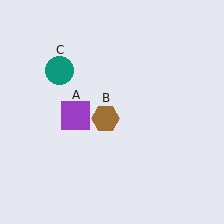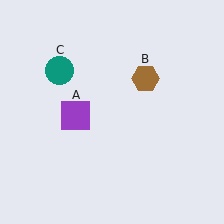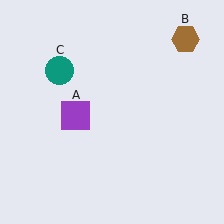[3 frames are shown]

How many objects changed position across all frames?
1 object changed position: brown hexagon (object B).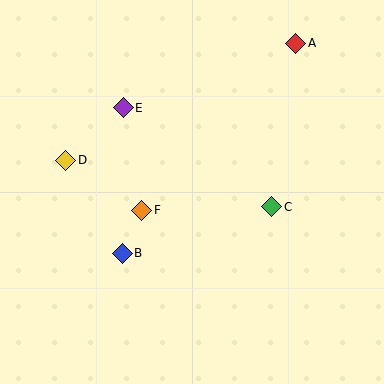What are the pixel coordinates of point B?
Point B is at (122, 253).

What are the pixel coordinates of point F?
Point F is at (142, 210).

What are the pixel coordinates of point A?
Point A is at (296, 43).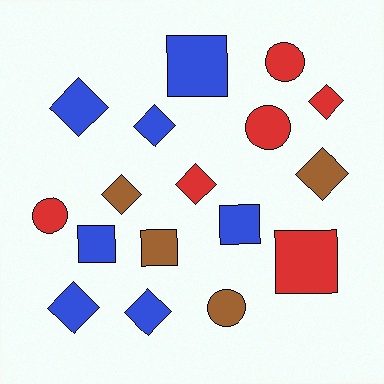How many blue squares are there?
There are 3 blue squares.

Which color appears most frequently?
Blue, with 7 objects.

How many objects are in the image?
There are 17 objects.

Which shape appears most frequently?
Diamond, with 8 objects.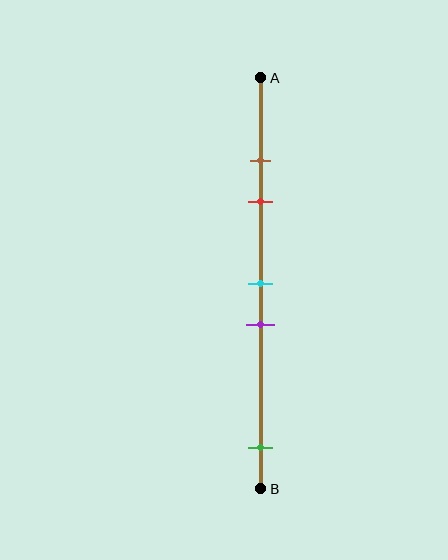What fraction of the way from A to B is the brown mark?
The brown mark is approximately 20% (0.2) of the way from A to B.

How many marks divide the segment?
There are 5 marks dividing the segment.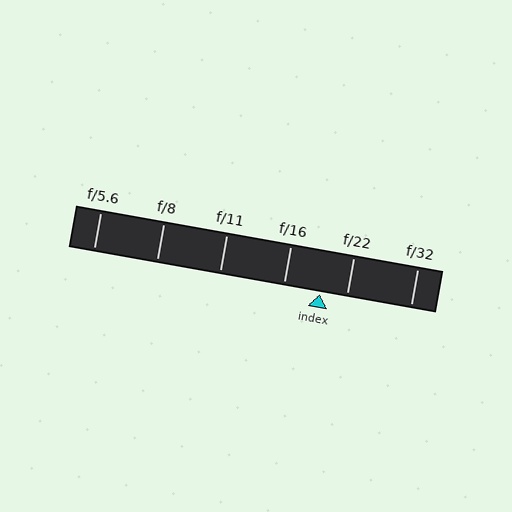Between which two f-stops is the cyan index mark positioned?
The index mark is between f/16 and f/22.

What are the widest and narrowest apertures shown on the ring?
The widest aperture shown is f/5.6 and the narrowest is f/32.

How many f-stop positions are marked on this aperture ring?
There are 6 f-stop positions marked.